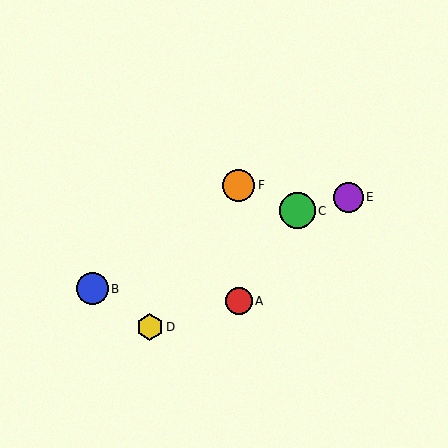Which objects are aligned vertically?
Objects A, F are aligned vertically.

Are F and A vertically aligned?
Yes, both are at x≈239.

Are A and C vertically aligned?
No, A is at x≈239 and C is at x≈297.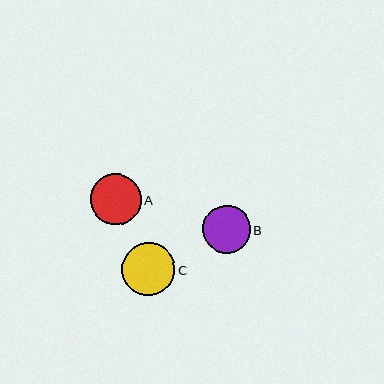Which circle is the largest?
Circle C is the largest with a size of approximately 53 pixels.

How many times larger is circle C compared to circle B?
Circle C is approximately 1.1 times the size of circle B.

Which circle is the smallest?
Circle B is the smallest with a size of approximately 48 pixels.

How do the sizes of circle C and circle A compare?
Circle C and circle A are approximately the same size.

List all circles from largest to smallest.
From largest to smallest: C, A, B.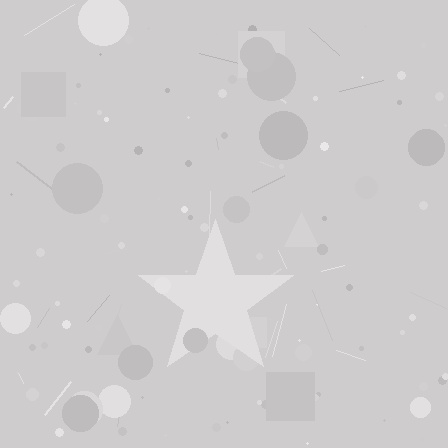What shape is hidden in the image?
A star is hidden in the image.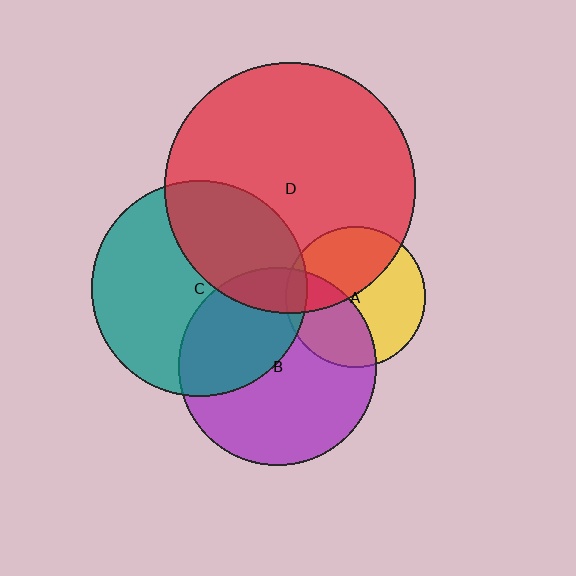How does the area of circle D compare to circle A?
Approximately 3.2 times.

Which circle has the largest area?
Circle D (red).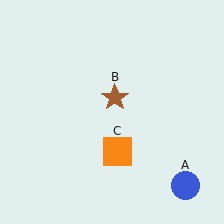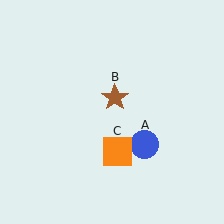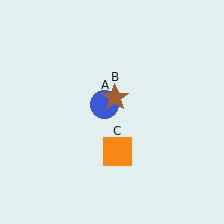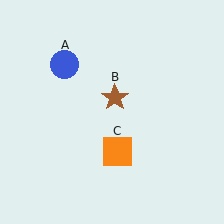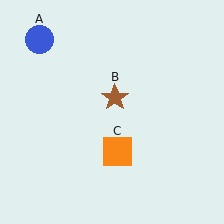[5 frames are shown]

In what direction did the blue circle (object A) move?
The blue circle (object A) moved up and to the left.